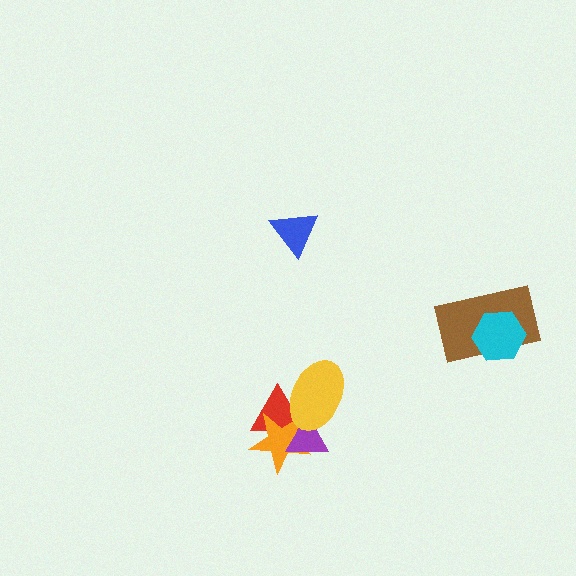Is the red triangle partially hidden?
Yes, it is partially covered by another shape.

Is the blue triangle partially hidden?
No, no other shape covers it.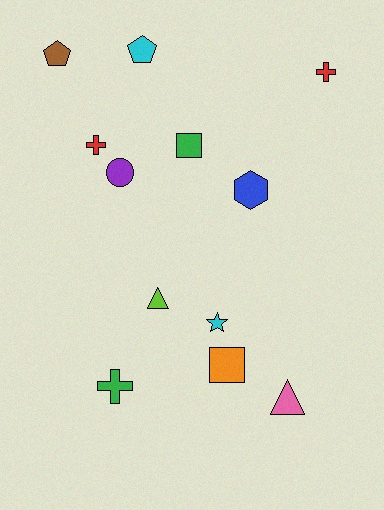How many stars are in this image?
There is 1 star.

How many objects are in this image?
There are 12 objects.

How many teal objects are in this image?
There are no teal objects.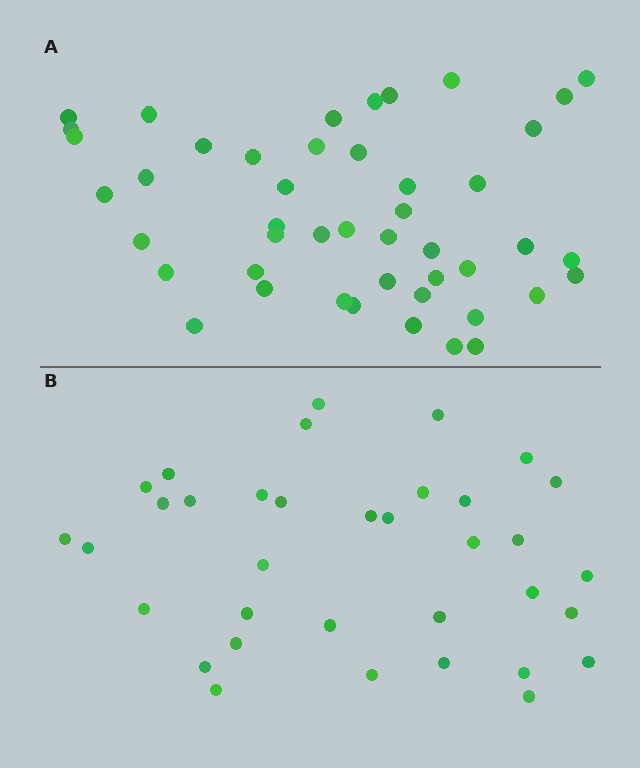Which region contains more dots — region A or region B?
Region A (the top region) has more dots.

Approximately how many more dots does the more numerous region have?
Region A has roughly 12 or so more dots than region B.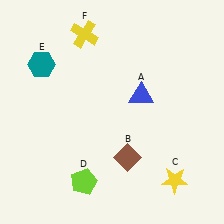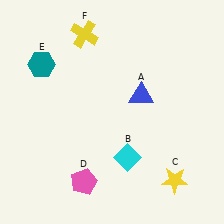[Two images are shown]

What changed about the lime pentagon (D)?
In Image 1, D is lime. In Image 2, it changed to pink.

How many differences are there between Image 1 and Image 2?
There are 2 differences between the two images.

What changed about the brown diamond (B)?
In Image 1, B is brown. In Image 2, it changed to cyan.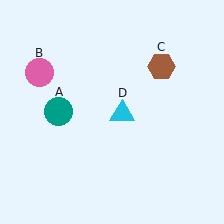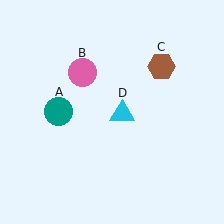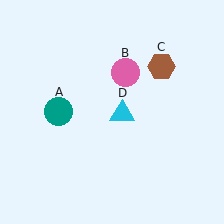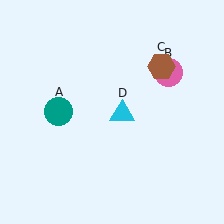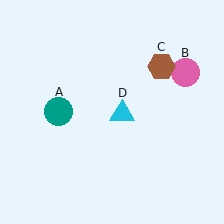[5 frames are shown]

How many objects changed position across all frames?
1 object changed position: pink circle (object B).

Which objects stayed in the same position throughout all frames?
Teal circle (object A) and brown hexagon (object C) and cyan triangle (object D) remained stationary.